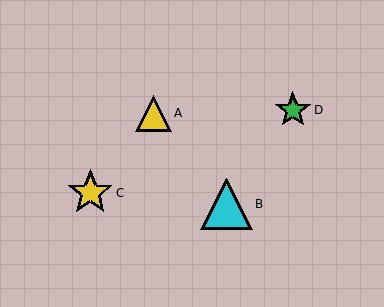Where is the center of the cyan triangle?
The center of the cyan triangle is at (226, 204).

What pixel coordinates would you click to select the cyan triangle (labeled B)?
Click at (226, 204) to select the cyan triangle B.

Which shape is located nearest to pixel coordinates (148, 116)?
The yellow triangle (labeled A) at (153, 113) is nearest to that location.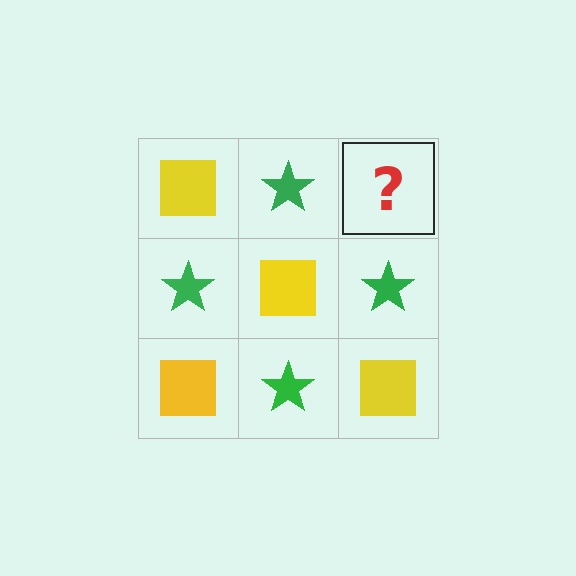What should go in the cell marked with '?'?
The missing cell should contain a yellow square.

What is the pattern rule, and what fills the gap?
The rule is that it alternates yellow square and green star in a checkerboard pattern. The gap should be filled with a yellow square.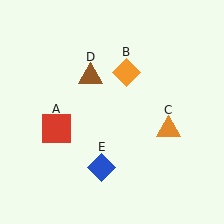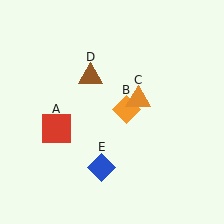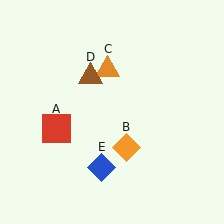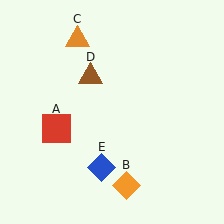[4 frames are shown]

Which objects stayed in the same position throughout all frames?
Red square (object A) and brown triangle (object D) and blue diamond (object E) remained stationary.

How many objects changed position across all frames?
2 objects changed position: orange diamond (object B), orange triangle (object C).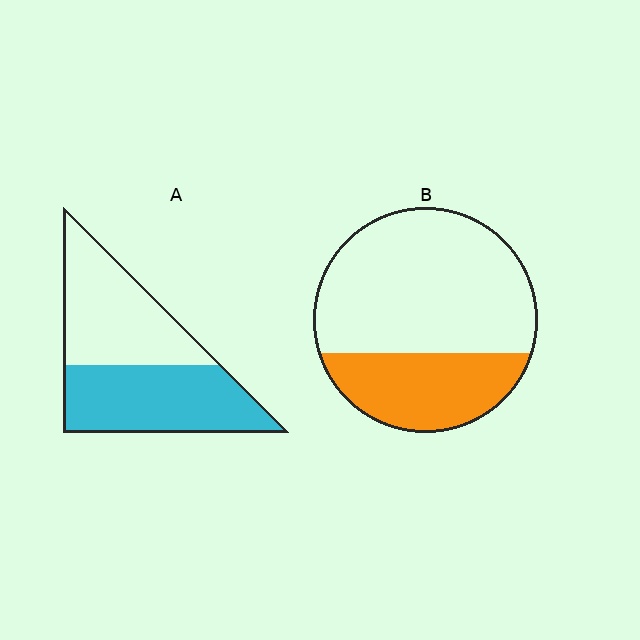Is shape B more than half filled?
No.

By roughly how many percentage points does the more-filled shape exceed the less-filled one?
By roughly 20 percentage points (A over B).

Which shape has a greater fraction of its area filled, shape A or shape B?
Shape A.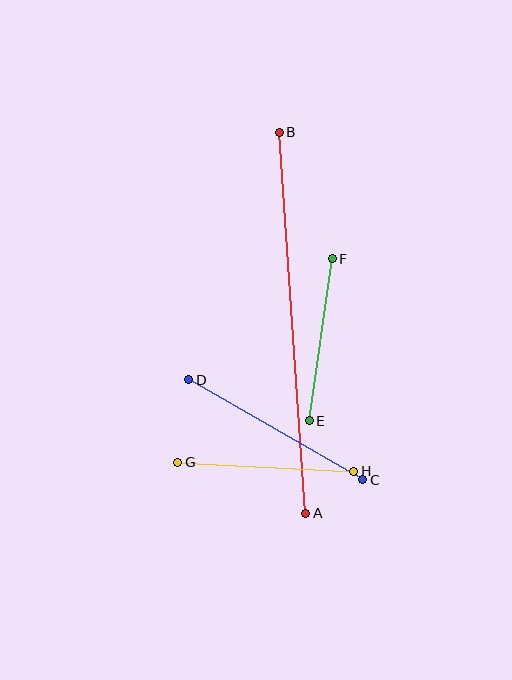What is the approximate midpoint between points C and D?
The midpoint is at approximately (276, 430) pixels.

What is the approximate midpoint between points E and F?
The midpoint is at approximately (321, 340) pixels.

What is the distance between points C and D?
The distance is approximately 201 pixels.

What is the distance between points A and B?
The distance is approximately 382 pixels.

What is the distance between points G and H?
The distance is approximately 176 pixels.